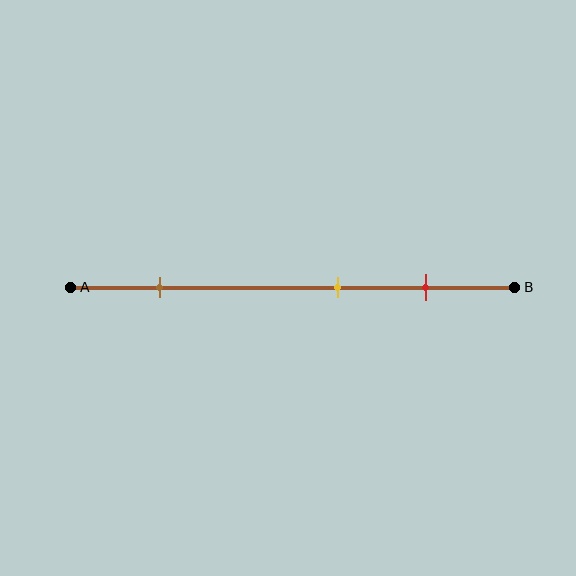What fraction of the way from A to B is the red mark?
The red mark is approximately 80% (0.8) of the way from A to B.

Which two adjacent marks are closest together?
The yellow and red marks are the closest adjacent pair.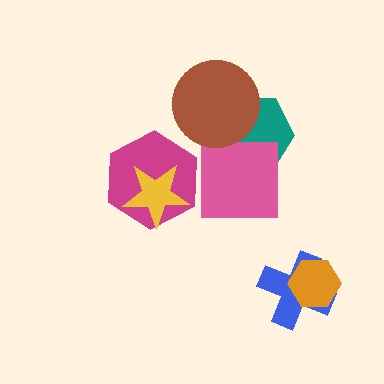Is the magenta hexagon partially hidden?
Yes, it is partially covered by another shape.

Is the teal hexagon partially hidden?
Yes, it is partially covered by another shape.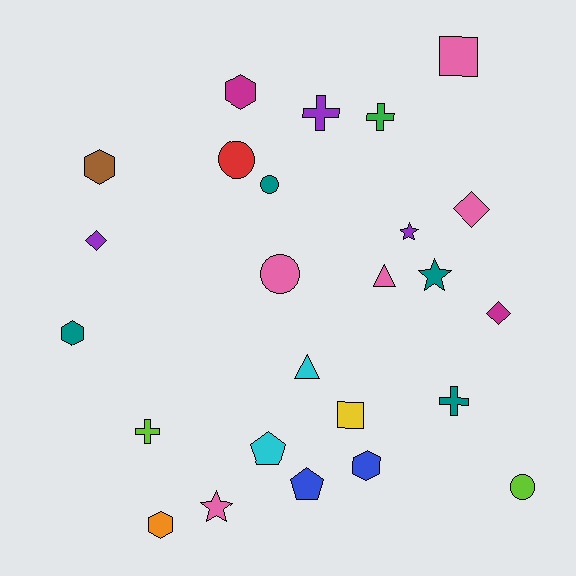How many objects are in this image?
There are 25 objects.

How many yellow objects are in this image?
There is 1 yellow object.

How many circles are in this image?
There are 4 circles.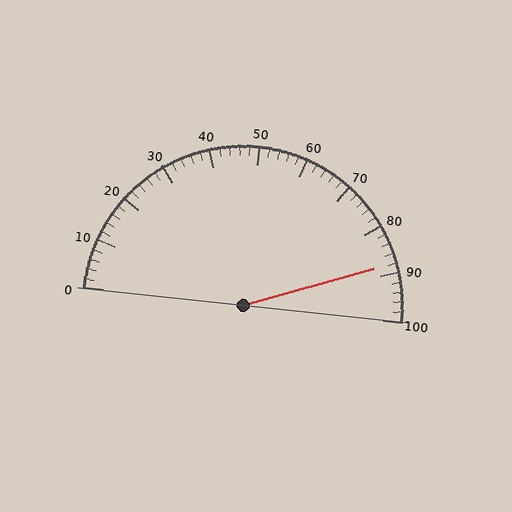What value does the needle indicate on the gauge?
The needle indicates approximately 88.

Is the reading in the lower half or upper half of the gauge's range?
The reading is in the upper half of the range (0 to 100).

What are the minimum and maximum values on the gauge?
The gauge ranges from 0 to 100.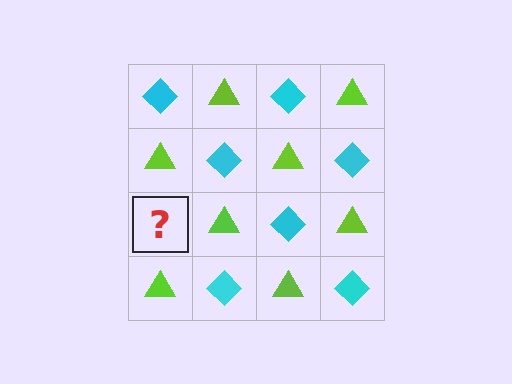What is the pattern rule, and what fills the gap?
The rule is that it alternates cyan diamond and lime triangle in a checkerboard pattern. The gap should be filled with a cyan diamond.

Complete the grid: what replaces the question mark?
The question mark should be replaced with a cyan diamond.